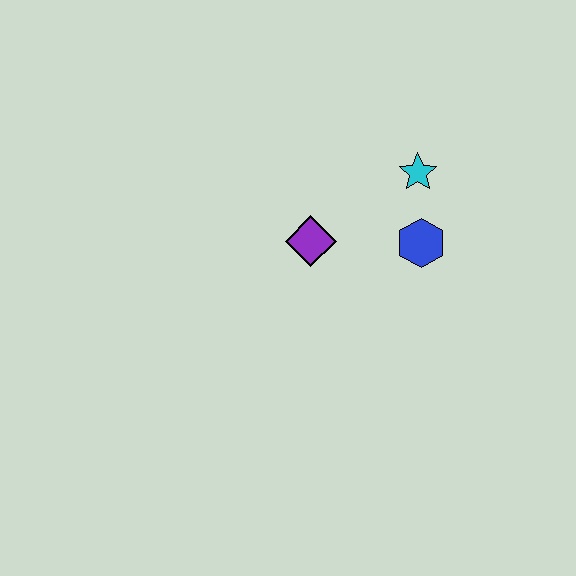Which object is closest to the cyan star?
The blue hexagon is closest to the cyan star.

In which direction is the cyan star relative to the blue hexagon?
The cyan star is above the blue hexagon.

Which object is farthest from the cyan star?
The purple diamond is farthest from the cyan star.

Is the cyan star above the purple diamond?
Yes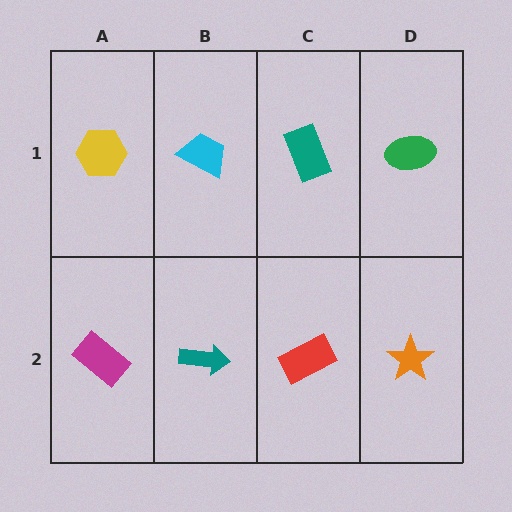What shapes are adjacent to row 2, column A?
A yellow hexagon (row 1, column A), a teal arrow (row 2, column B).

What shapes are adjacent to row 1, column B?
A teal arrow (row 2, column B), a yellow hexagon (row 1, column A), a teal rectangle (row 1, column C).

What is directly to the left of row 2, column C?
A teal arrow.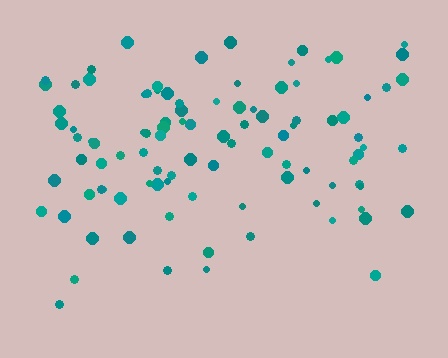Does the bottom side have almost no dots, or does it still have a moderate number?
Still a moderate number, just noticeably fewer than the top.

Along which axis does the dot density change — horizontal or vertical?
Vertical.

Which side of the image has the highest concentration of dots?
The top.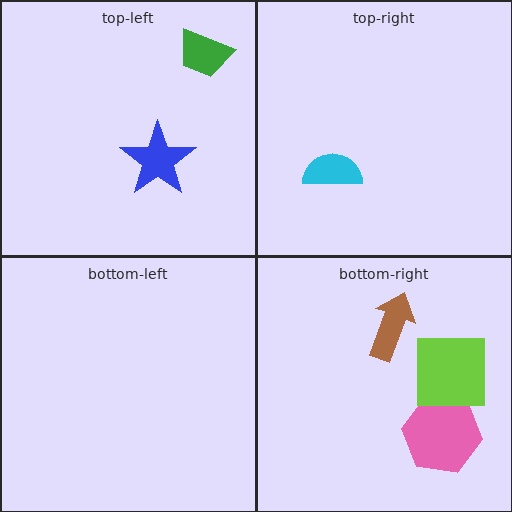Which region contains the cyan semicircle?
The top-right region.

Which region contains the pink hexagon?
The bottom-right region.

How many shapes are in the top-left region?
2.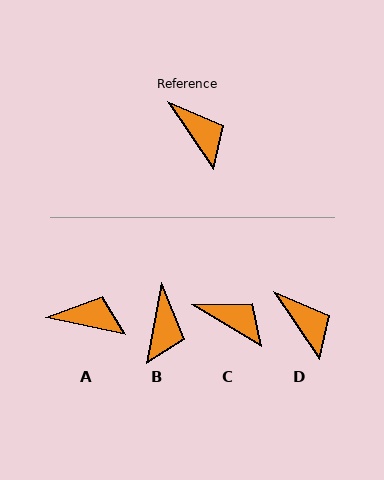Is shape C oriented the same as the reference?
No, it is off by about 25 degrees.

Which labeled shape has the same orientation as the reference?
D.